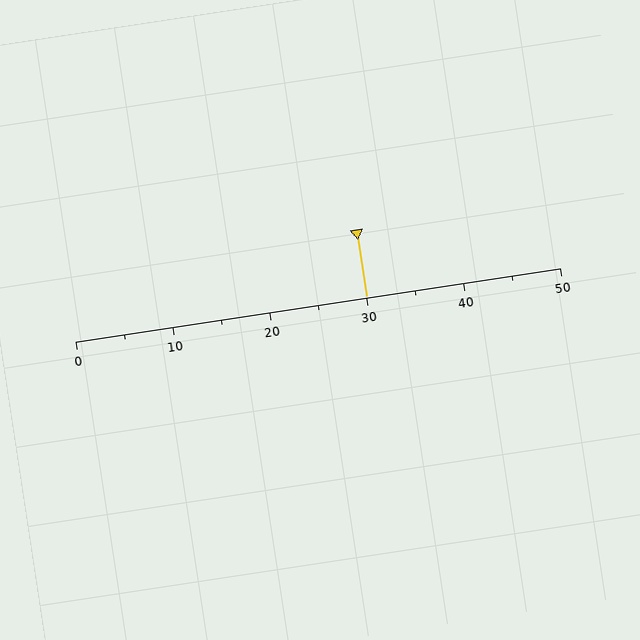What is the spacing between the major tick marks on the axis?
The major ticks are spaced 10 apart.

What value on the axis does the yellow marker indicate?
The marker indicates approximately 30.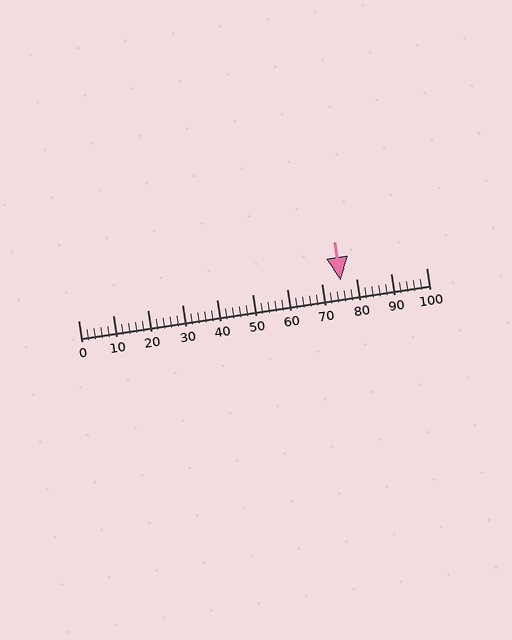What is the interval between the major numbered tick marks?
The major tick marks are spaced 10 units apart.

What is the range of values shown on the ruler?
The ruler shows values from 0 to 100.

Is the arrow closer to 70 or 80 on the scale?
The arrow is closer to 80.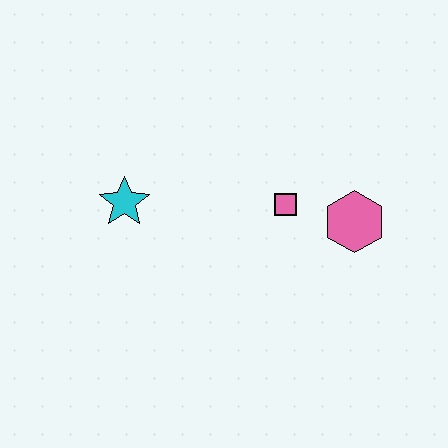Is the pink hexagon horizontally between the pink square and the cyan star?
No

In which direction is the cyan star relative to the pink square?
The cyan star is to the left of the pink square.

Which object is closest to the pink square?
The pink hexagon is closest to the pink square.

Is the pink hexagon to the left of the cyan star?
No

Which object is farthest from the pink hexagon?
The cyan star is farthest from the pink hexagon.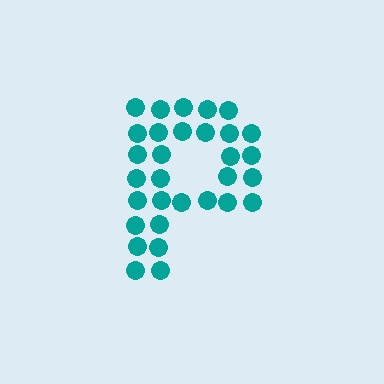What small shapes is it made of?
It is made of small circles.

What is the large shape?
The large shape is the letter P.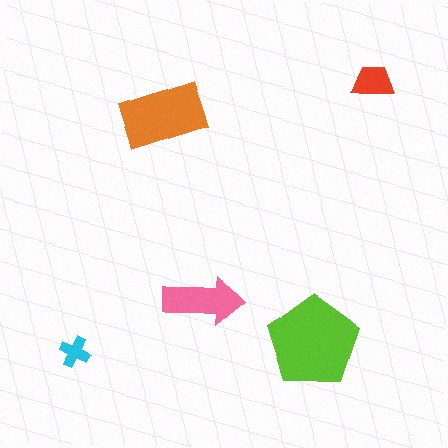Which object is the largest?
The lime pentagon.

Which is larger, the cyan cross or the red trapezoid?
The red trapezoid.